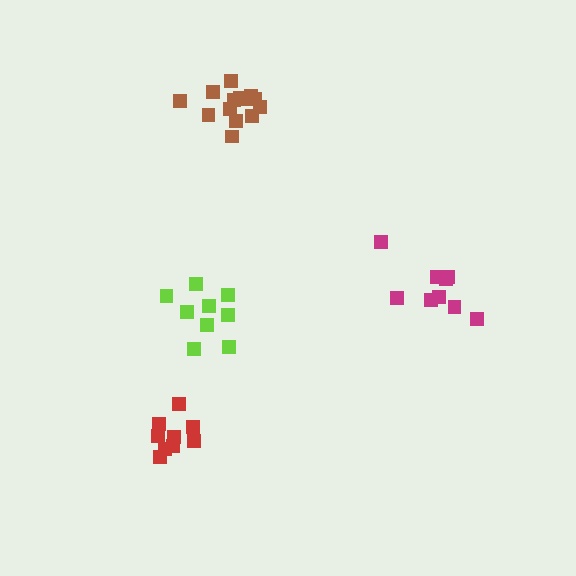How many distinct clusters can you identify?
There are 4 distinct clusters.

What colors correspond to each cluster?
The clusters are colored: lime, red, brown, magenta.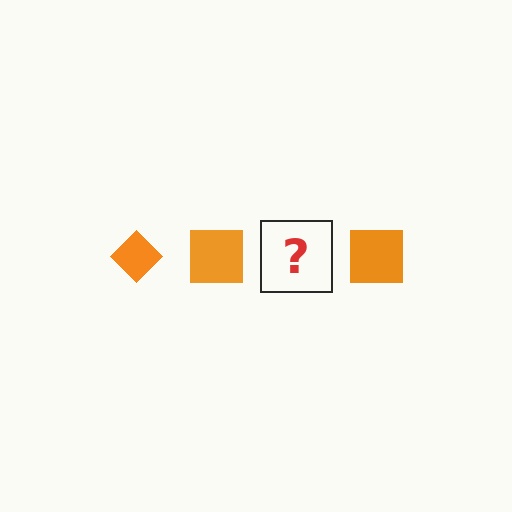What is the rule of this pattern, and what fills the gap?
The rule is that the pattern cycles through diamond, square shapes in orange. The gap should be filled with an orange diamond.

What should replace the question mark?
The question mark should be replaced with an orange diamond.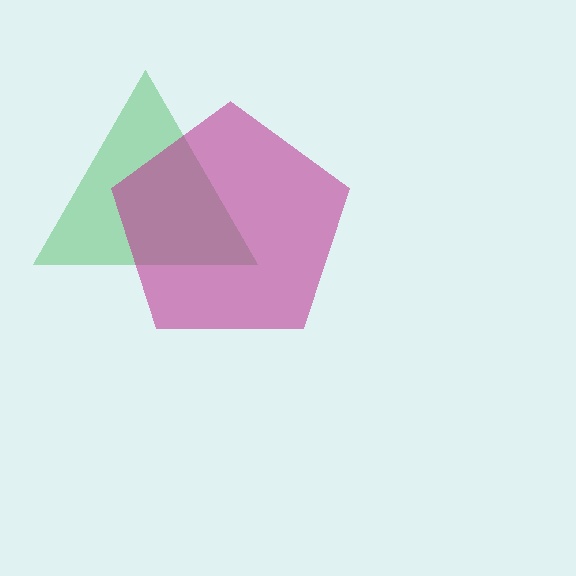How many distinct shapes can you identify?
There are 2 distinct shapes: a green triangle, a magenta pentagon.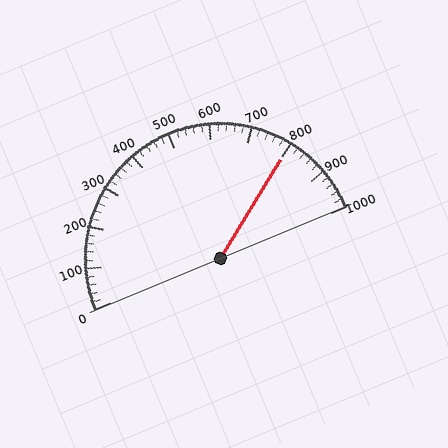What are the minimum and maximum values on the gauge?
The gauge ranges from 0 to 1000.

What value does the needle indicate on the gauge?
The needle indicates approximately 800.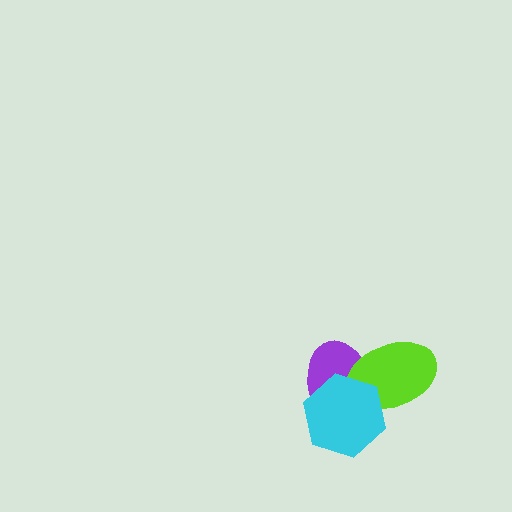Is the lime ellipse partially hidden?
Yes, it is partially covered by another shape.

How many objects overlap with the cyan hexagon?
2 objects overlap with the cyan hexagon.